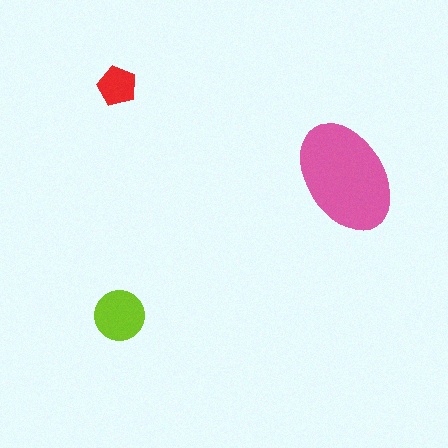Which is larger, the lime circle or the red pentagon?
The lime circle.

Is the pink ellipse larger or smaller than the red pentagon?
Larger.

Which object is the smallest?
The red pentagon.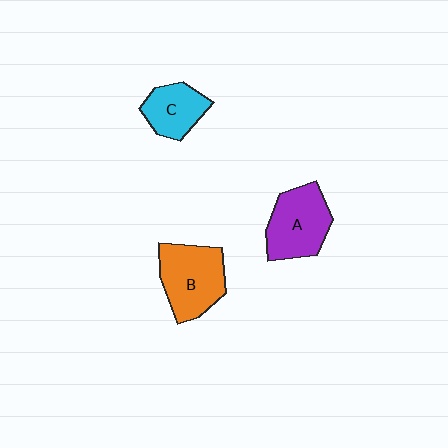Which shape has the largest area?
Shape B (orange).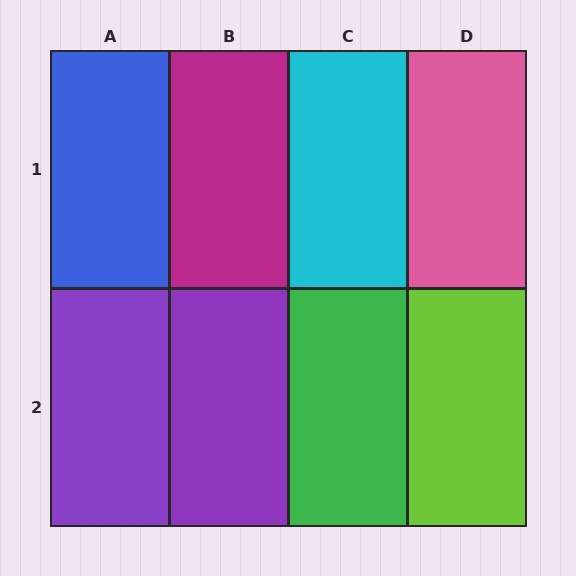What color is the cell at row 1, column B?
Magenta.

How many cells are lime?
1 cell is lime.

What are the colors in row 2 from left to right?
Purple, purple, green, lime.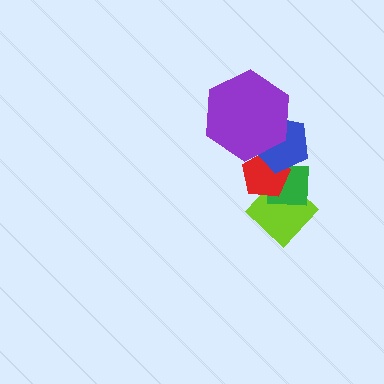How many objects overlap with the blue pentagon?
3 objects overlap with the blue pentagon.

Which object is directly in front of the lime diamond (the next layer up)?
The green square is directly in front of the lime diamond.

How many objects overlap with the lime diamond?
2 objects overlap with the lime diamond.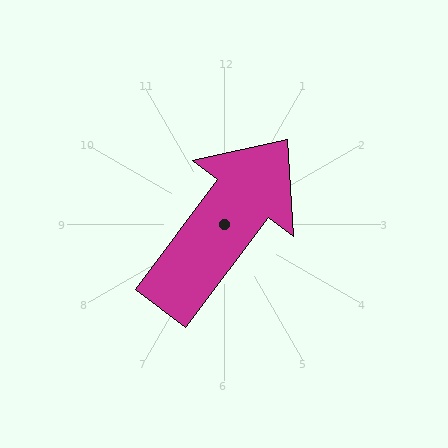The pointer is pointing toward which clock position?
Roughly 1 o'clock.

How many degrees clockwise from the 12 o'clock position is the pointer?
Approximately 37 degrees.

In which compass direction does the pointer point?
Northeast.